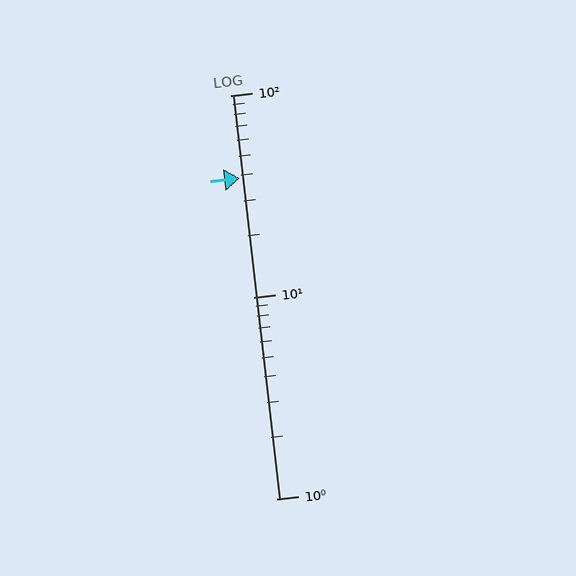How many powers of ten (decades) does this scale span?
The scale spans 2 decades, from 1 to 100.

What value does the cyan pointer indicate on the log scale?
The pointer indicates approximately 39.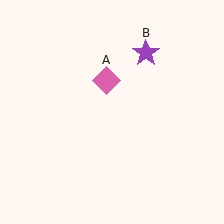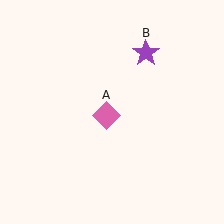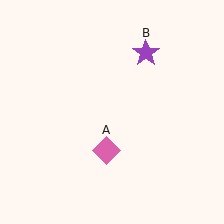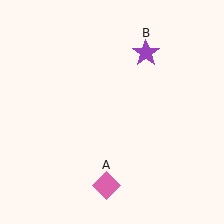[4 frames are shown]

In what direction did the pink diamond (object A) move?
The pink diamond (object A) moved down.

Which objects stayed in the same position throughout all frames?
Purple star (object B) remained stationary.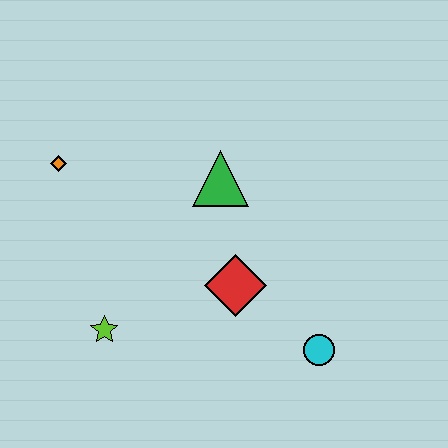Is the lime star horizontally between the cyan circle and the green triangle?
No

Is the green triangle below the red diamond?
No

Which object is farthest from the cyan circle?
The orange diamond is farthest from the cyan circle.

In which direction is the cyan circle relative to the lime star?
The cyan circle is to the right of the lime star.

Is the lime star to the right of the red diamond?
No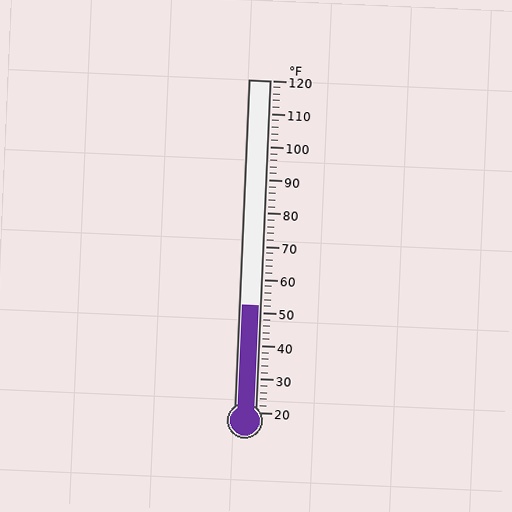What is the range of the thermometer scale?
The thermometer scale ranges from 20°F to 120°F.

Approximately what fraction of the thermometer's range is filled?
The thermometer is filled to approximately 30% of its range.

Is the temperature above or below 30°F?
The temperature is above 30°F.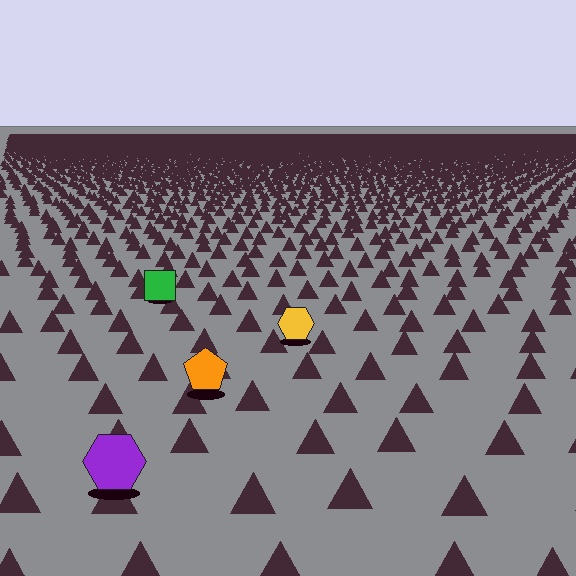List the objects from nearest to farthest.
From nearest to farthest: the purple hexagon, the orange pentagon, the yellow hexagon, the green square.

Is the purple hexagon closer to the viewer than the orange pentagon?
Yes. The purple hexagon is closer — you can tell from the texture gradient: the ground texture is coarser near it.